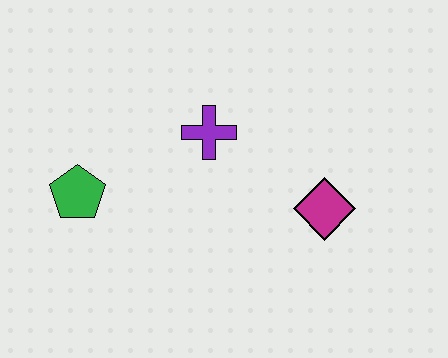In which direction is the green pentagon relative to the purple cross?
The green pentagon is to the left of the purple cross.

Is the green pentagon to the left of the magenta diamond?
Yes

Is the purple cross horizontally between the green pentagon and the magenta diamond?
Yes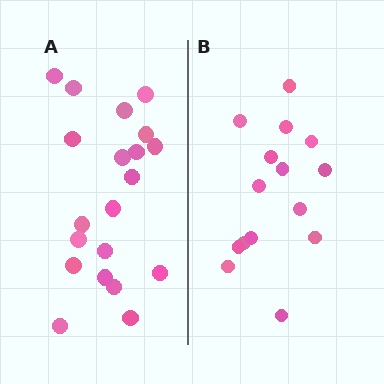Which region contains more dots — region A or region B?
Region A (the left region) has more dots.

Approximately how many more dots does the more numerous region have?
Region A has about 5 more dots than region B.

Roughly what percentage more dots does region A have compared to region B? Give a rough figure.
About 35% more.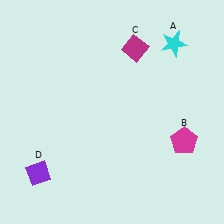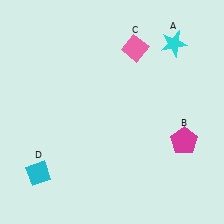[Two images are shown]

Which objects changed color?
C changed from magenta to pink. D changed from purple to cyan.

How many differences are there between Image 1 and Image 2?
There are 2 differences between the two images.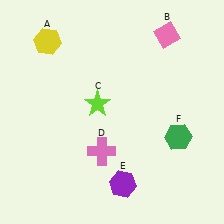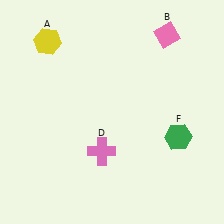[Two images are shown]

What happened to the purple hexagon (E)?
The purple hexagon (E) was removed in Image 2. It was in the bottom-right area of Image 1.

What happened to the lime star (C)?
The lime star (C) was removed in Image 2. It was in the top-left area of Image 1.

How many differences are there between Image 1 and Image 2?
There are 2 differences between the two images.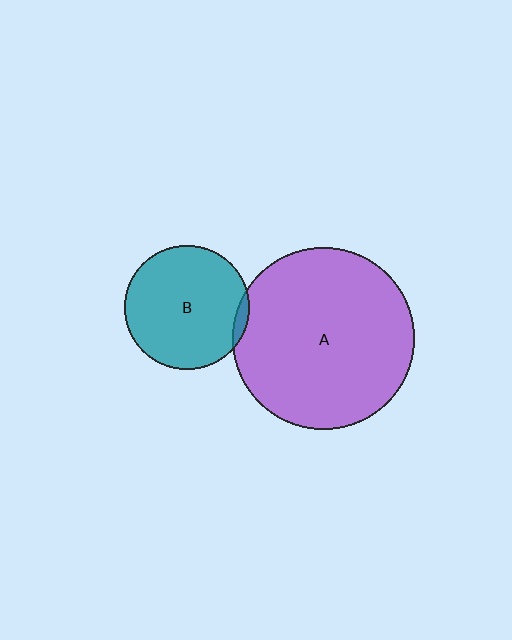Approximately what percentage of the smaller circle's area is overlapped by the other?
Approximately 5%.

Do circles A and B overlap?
Yes.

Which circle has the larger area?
Circle A (purple).